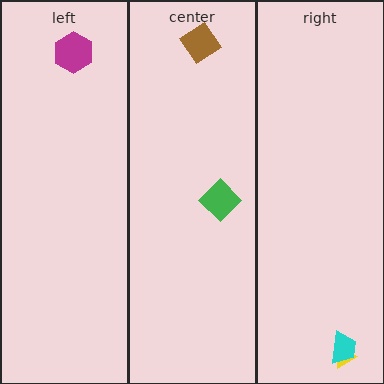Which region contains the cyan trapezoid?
The right region.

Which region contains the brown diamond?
The center region.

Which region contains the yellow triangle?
The right region.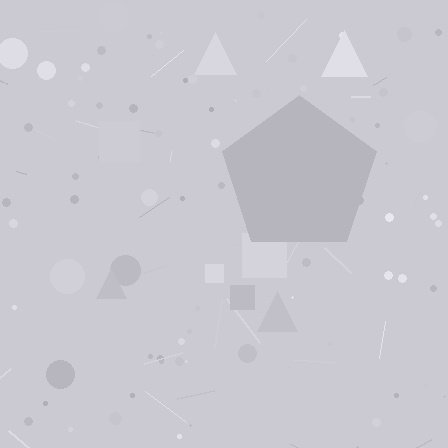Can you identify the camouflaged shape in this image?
The camouflaged shape is a pentagon.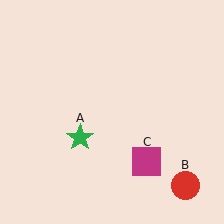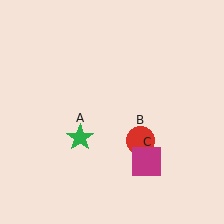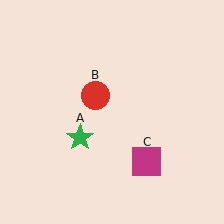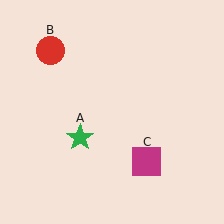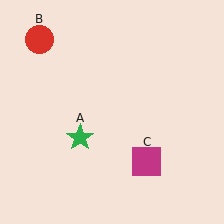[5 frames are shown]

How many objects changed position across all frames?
1 object changed position: red circle (object B).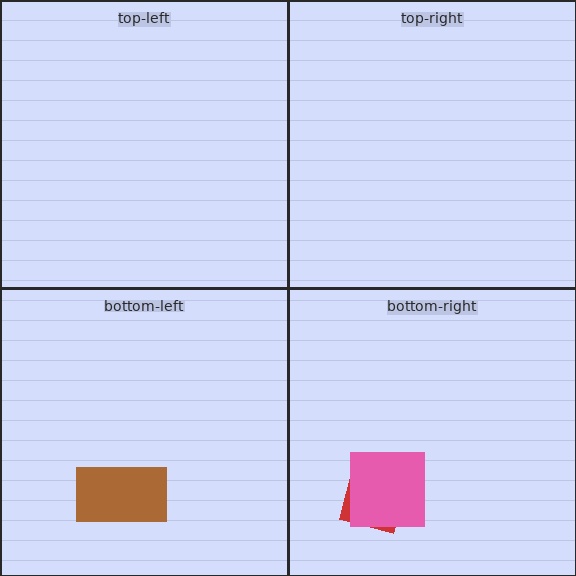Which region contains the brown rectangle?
The bottom-left region.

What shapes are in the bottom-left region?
The brown rectangle.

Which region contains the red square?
The bottom-right region.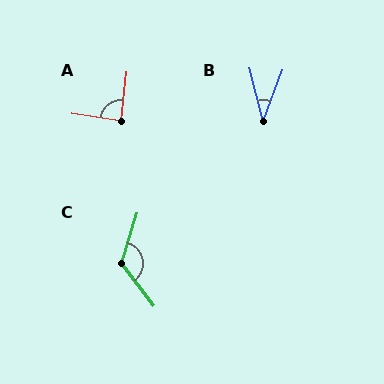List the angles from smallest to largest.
B (35°), A (88°), C (125°).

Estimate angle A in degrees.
Approximately 88 degrees.